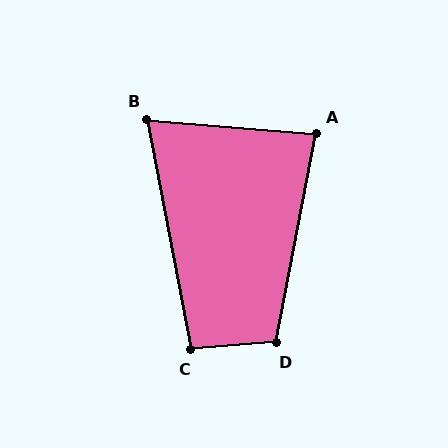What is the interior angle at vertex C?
Approximately 96 degrees (obtuse).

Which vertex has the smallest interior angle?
B, at approximately 75 degrees.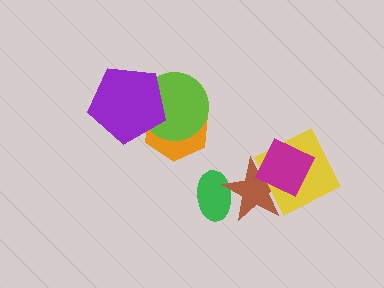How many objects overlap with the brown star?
3 objects overlap with the brown star.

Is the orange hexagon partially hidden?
Yes, it is partially covered by another shape.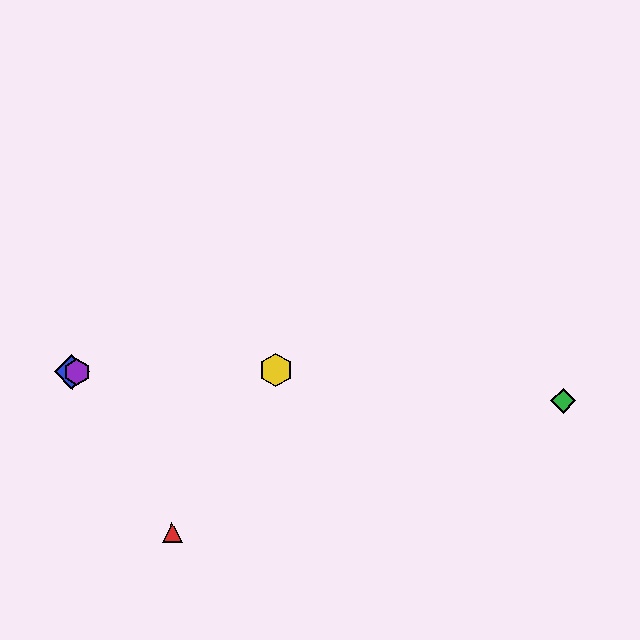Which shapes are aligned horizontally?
The blue diamond, the yellow hexagon, the purple hexagon are aligned horizontally.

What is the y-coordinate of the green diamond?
The green diamond is at y≈401.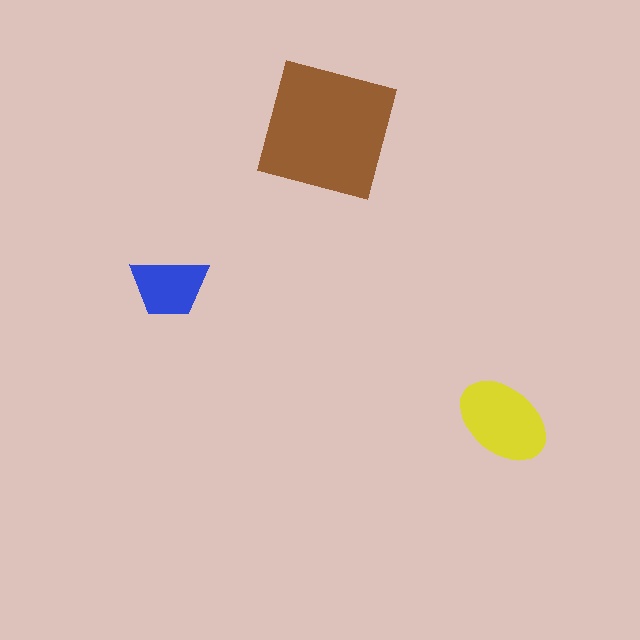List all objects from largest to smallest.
The brown square, the yellow ellipse, the blue trapezoid.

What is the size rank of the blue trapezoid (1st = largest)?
3rd.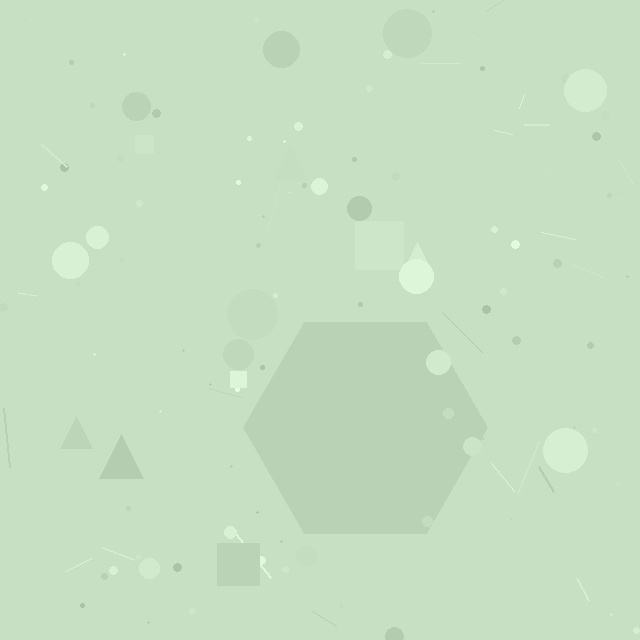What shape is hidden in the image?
A hexagon is hidden in the image.